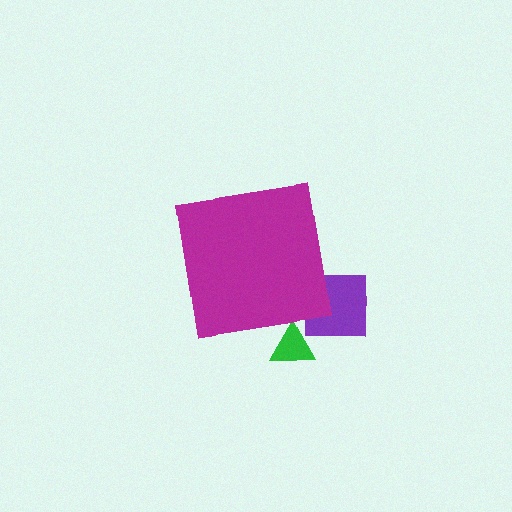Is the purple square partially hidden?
Yes, the purple square is partially hidden behind the magenta square.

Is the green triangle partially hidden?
Yes, the green triangle is partially hidden behind the magenta square.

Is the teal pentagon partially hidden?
Yes, the teal pentagon is partially hidden behind the magenta square.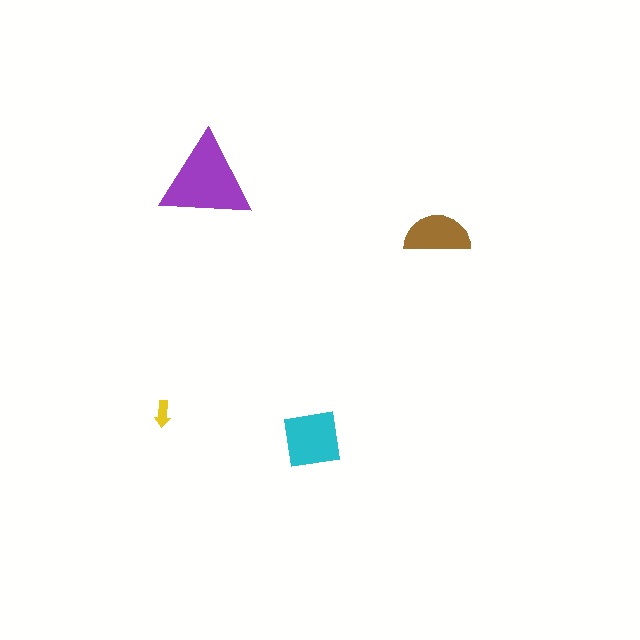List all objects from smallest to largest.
The yellow arrow, the brown semicircle, the cyan square, the purple triangle.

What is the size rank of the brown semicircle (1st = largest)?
3rd.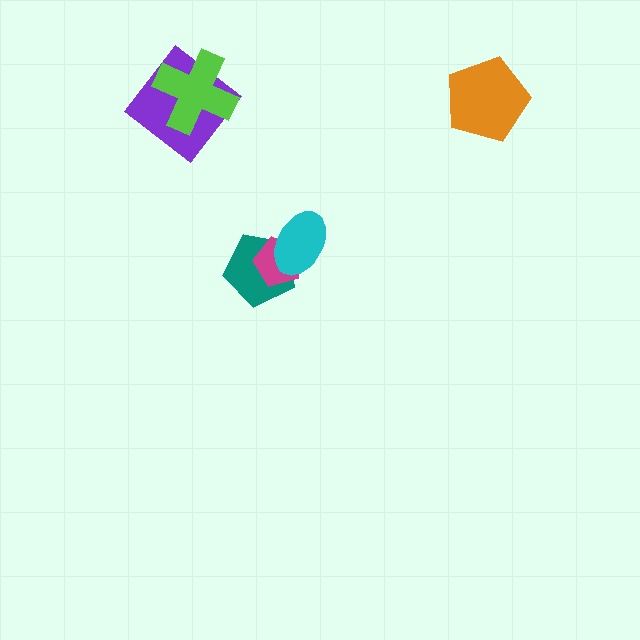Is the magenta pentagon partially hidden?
Yes, it is partially covered by another shape.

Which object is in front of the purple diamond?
The lime cross is in front of the purple diamond.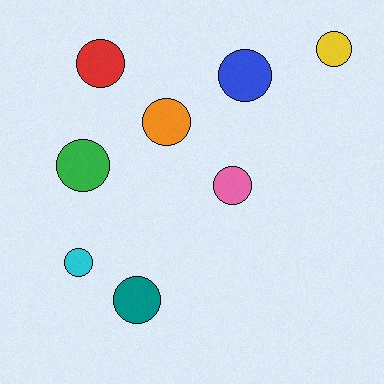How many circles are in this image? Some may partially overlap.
There are 8 circles.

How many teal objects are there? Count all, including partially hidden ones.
There is 1 teal object.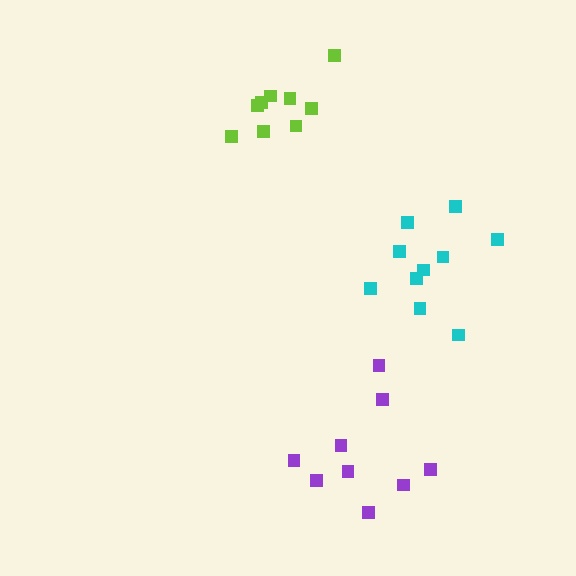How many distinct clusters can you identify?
There are 3 distinct clusters.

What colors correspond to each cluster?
The clusters are colored: lime, purple, cyan.